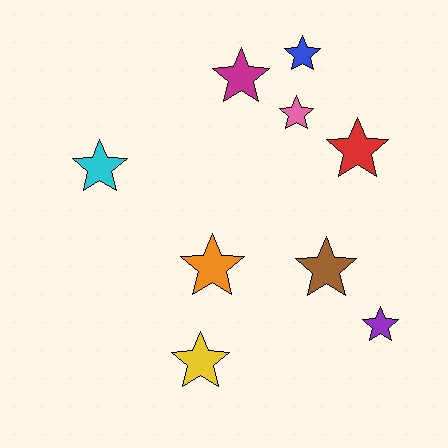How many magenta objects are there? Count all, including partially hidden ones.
There is 1 magenta object.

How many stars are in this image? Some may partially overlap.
There are 9 stars.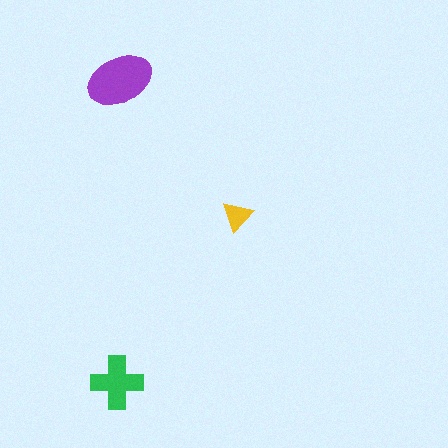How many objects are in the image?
There are 3 objects in the image.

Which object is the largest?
The purple ellipse.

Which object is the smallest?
The yellow triangle.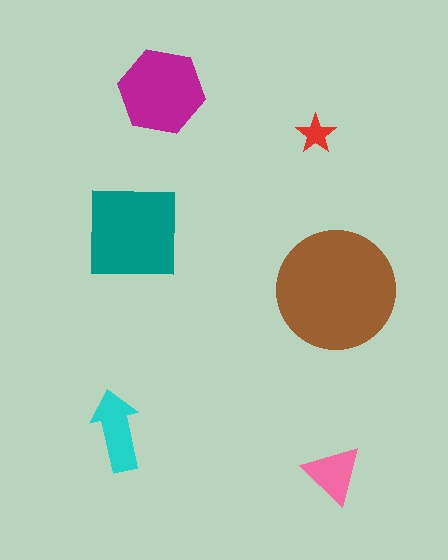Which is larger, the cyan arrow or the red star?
The cyan arrow.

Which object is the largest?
The brown circle.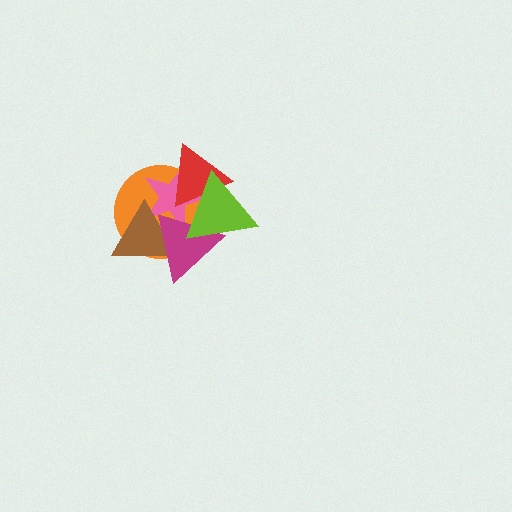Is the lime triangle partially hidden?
No, no other shape covers it.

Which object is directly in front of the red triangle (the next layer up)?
The magenta triangle is directly in front of the red triangle.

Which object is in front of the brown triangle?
The magenta triangle is in front of the brown triangle.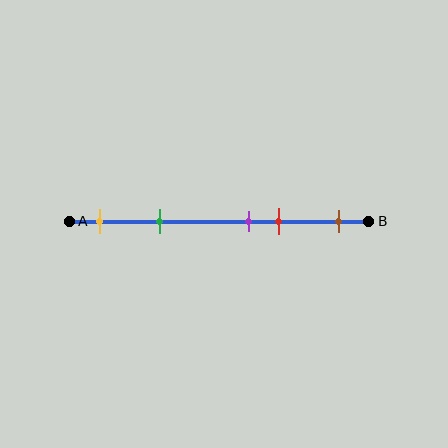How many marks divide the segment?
There are 5 marks dividing the segment.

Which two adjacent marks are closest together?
The purple and red marks are the closest adjacent pair.